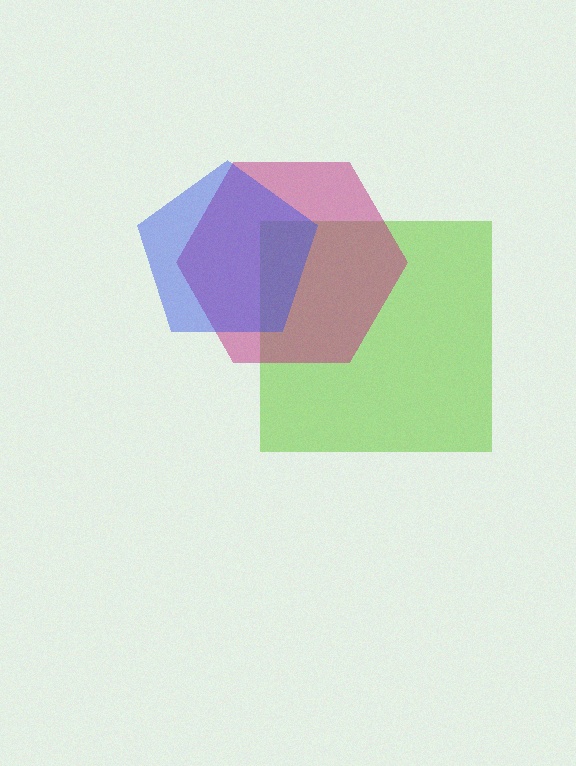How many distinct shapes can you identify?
There are 3 distinct shapes: a lime square, a magenta hexagon, a blue pentagon.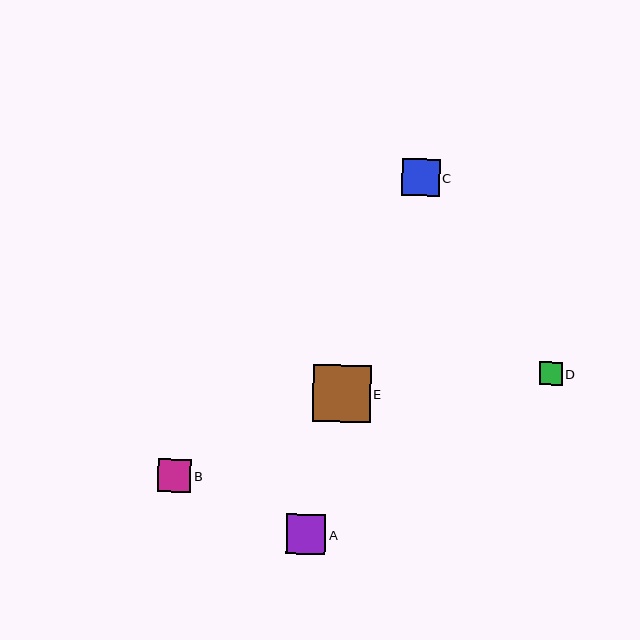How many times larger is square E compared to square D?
Square E is approximately 2.6 times the size of square D.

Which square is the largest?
Square E is the largest with a size of approximately 58 pixels.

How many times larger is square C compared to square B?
Square C is approximately 1.1 times the size of square B.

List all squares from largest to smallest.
From largest to smallest: E, A, C, B, D.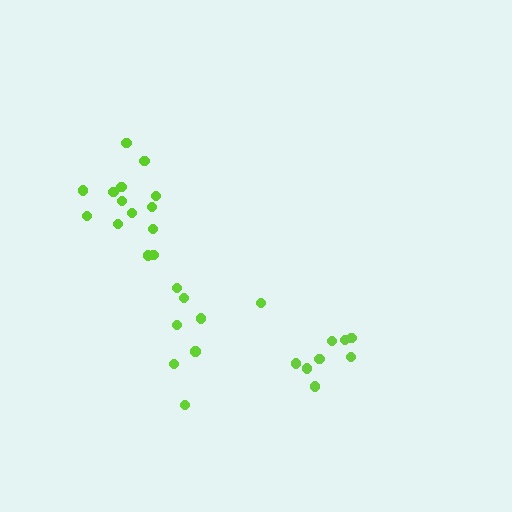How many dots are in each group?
Group 1: 8 dots, Group 2: 8 dots, Group 3: 14 dots (30 total).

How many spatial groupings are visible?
There are 3 spatial groupings.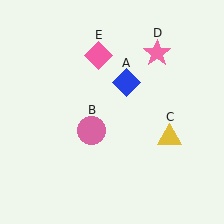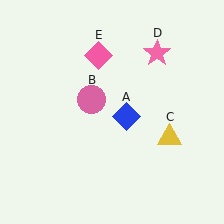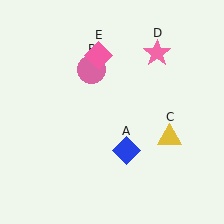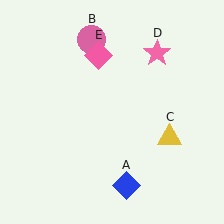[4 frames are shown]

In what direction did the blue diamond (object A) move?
The blue diamond (object A) moved down.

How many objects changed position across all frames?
2 objects changed position: blue diamond (object A), pink circle (object B).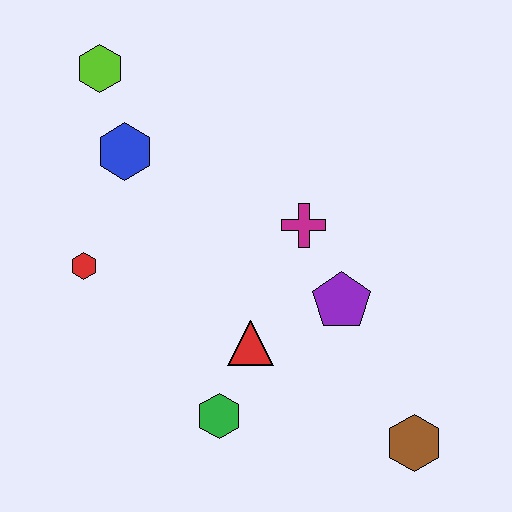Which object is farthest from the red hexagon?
The brown hexagon is farthest from the red hexagon.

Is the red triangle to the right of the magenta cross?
No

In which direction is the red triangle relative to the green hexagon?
The red triangle is above the green hexagon.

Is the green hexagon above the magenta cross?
No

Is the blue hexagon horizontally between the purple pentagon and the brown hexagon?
No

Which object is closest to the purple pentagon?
The magenta cross is closest to the purple pentagon.